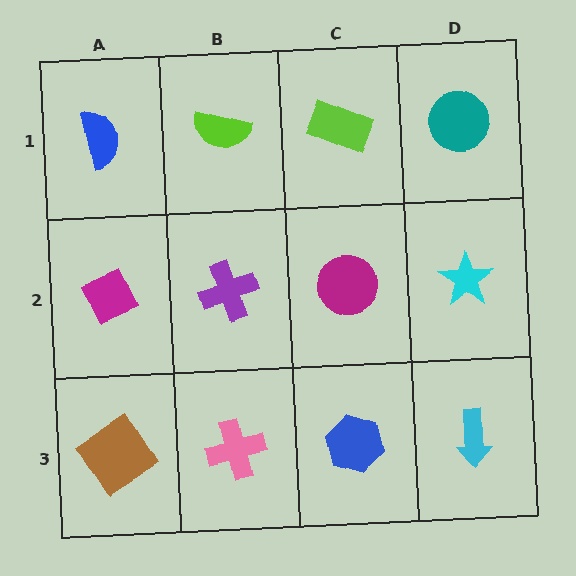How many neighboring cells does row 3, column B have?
3.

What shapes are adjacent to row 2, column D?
A teal circle (row 1, column D), a cyan arrow (row 3, column D), a magenta circle (row 2, column C).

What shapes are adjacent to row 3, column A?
A magenta diamond (row 2, column A), a pink cross (row 3, column B).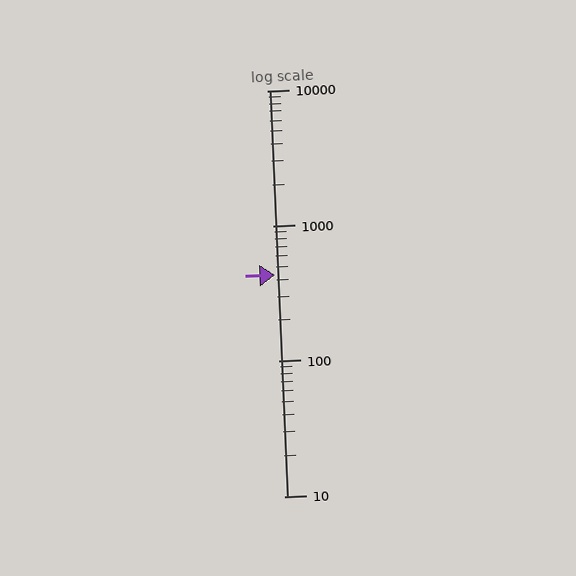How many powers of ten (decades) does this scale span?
The scale spans 3 decades, from 10 to 10000.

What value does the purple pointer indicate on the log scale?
The pointer indicates approximately 430.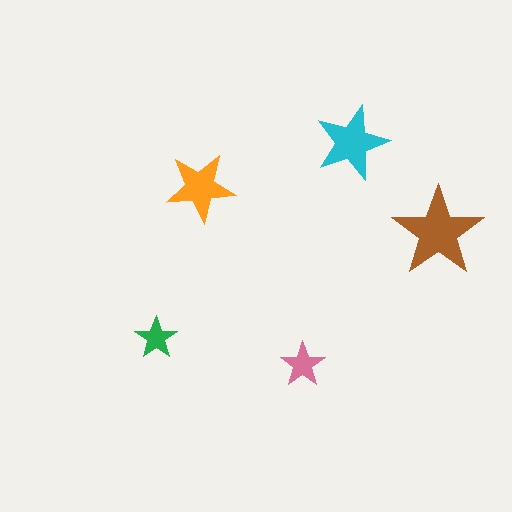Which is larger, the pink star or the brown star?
The brown one.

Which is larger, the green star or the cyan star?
The cyan one.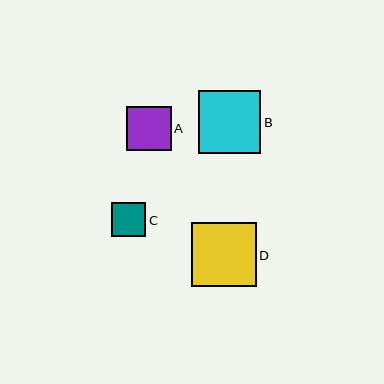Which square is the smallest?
Square C is the smallest with a size of approximately 34 pixels.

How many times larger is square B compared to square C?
Square B is approximately 1.8 times the size of square C.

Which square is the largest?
Square D is the largest with a size of approximately 64 pixels.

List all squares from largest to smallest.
From largest to smallest: D, B, A, C.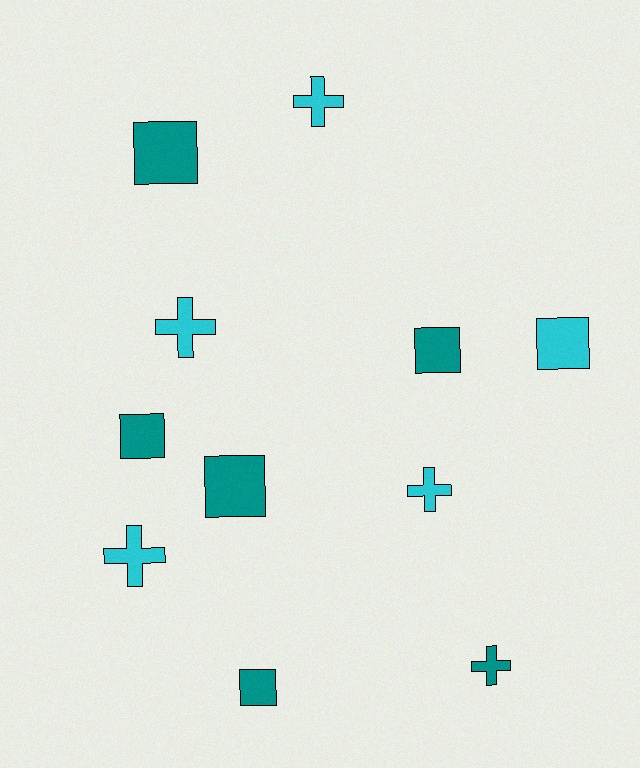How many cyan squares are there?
There is 1 cyan square.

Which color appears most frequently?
Teal, with 6 objects.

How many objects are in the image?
There are 11 objects.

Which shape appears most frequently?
Square, with 6 objects.